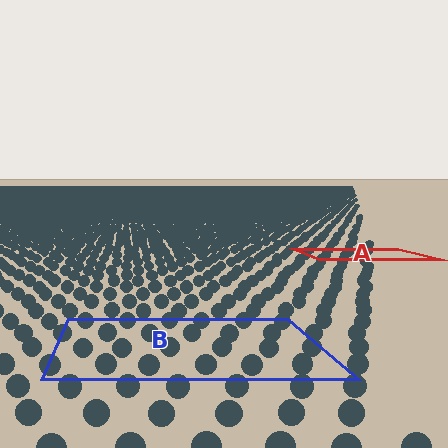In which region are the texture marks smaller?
The texture marks are smaller in region A, because it is farther away.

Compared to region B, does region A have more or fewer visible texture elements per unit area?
Region A has more texture elements per unit area — they are packed more densely because it is farther away.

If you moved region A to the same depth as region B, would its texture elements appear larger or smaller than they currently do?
They would appear larger. At a closer depth, the same texture elements are projected at a bigger on-screen size.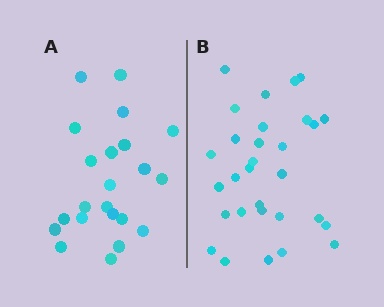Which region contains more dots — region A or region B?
Region B (the right region) has more dots.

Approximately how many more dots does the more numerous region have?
Region B has roughly 8 or so more dots than region A.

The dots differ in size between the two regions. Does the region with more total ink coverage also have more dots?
No. Region A has more total ink coverage because its dots are larger, but region B actually contains more individual dots. Total area can be misleading — the number of items is what matters here.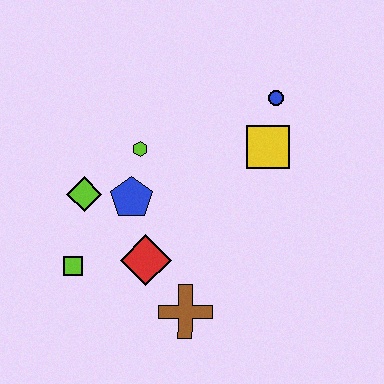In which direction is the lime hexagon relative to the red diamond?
The lime hexagon is above the red diamond.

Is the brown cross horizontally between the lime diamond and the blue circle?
Yes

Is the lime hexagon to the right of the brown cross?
No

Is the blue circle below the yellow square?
No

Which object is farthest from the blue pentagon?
The blue circle is farthest from the blue pentagon.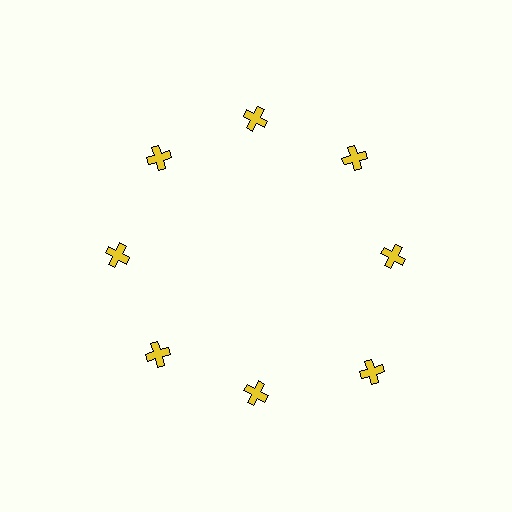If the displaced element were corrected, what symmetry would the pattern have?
It would have 8-fold rotational symmetry — the pattern would map onto itself every 45 degrees.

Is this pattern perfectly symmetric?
No. The 8 yellow crosses are arranged in a ring, but one element near the 4 o'clock position is pushed outward from the center, breaking the 8-fold rotational symmetry.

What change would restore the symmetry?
The symmetry would be restored by moving it inward, back onto the ring so that all 8 crosses sit at equal angles and equal distance from the center.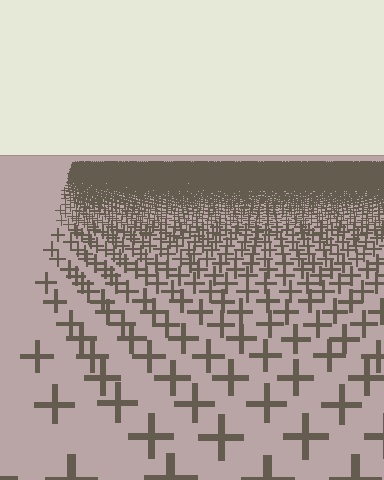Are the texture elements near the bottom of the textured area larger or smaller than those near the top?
Larger. Near the bottom, elements are closer to the viewer and appear at a bigger on-screen size.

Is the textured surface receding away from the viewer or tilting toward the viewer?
The surface is receding away from the viewer. Texture elements get smaller and denser toward the top.